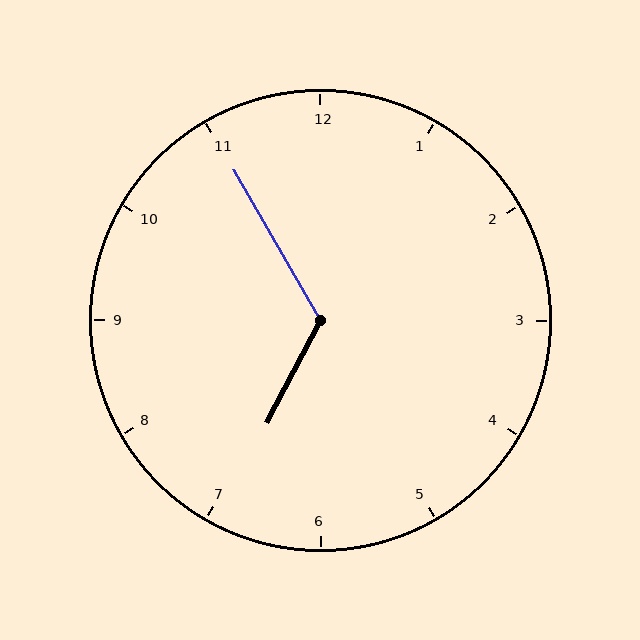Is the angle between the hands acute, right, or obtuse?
It is obtuse.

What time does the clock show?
6:55.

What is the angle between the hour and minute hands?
Approximately 122 degrees.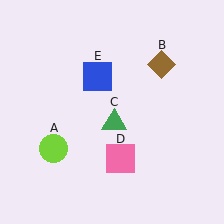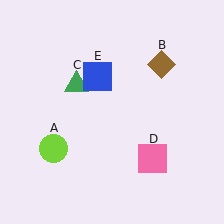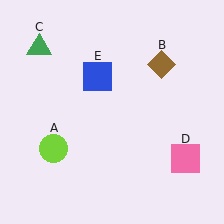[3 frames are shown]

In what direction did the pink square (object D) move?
The pink square (object D) moved right.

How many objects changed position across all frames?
2 objects changed position: green triangle (object C), pink square (object D).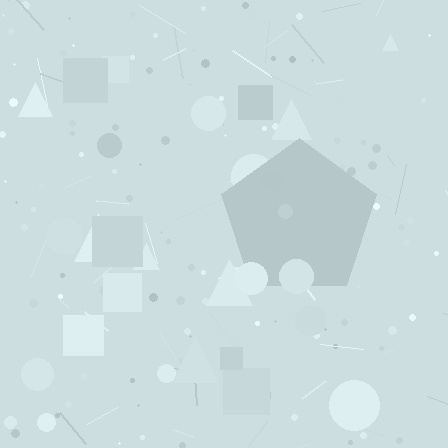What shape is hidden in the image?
A pentagon is hidden in the image.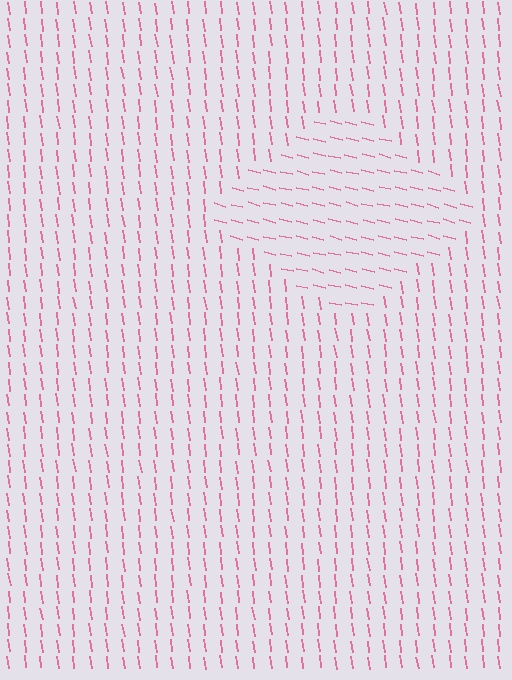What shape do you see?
I see a diamond.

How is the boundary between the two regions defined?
The boundary is defined purely by a change in line orientation (approximately 68 degrees difference). All lines are the same color and thickness.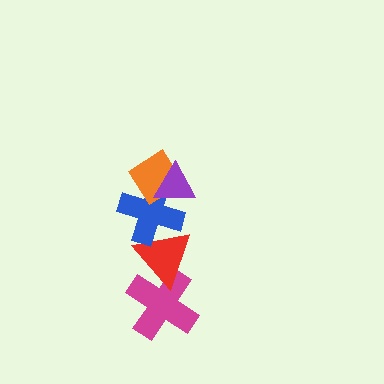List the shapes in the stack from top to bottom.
From top to bottom: the purple triangle, the orange diamond, the blue cross, the red triangle, the magenta cross.